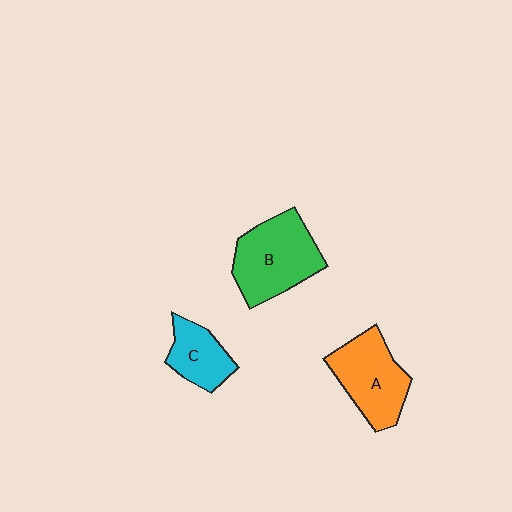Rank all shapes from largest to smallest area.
From largest to smallest: B (green), A (orange), C (cyan).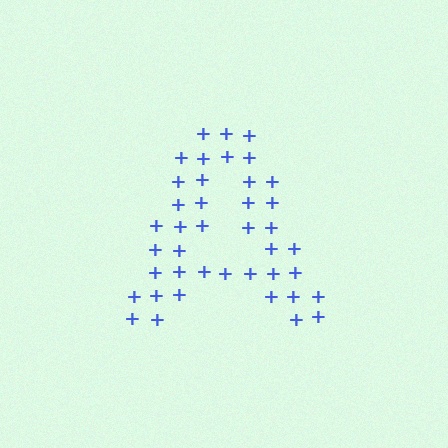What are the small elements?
The small elements are plus signs.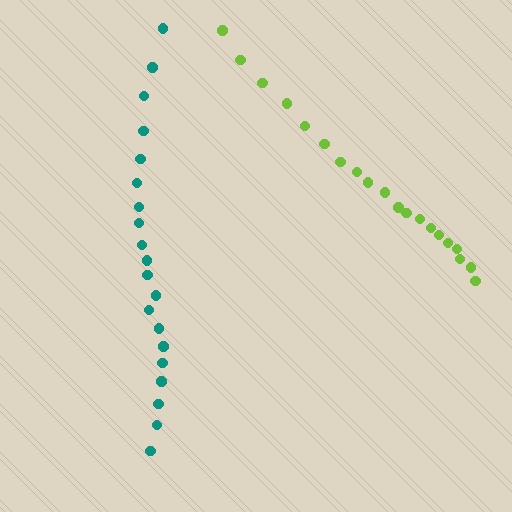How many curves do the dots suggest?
There are 2 distinct paths.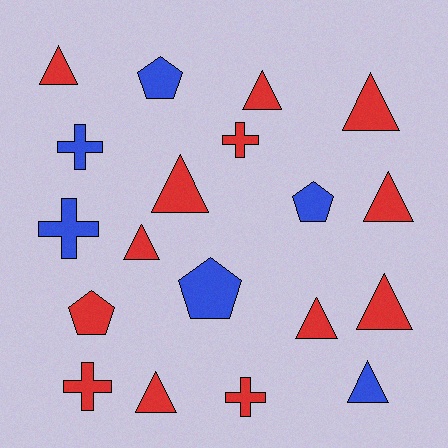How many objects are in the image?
There are 19 objects.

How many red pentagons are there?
There is 1 red pentagon.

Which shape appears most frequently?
Triangle, with 10 objects.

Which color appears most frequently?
Red, with 13 objects.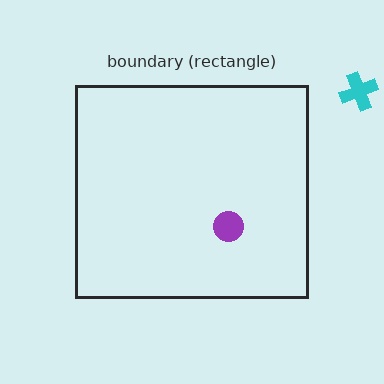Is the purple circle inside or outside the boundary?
Inside.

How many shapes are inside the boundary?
1 inside, 1 outside.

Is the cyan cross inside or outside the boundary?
Outside.